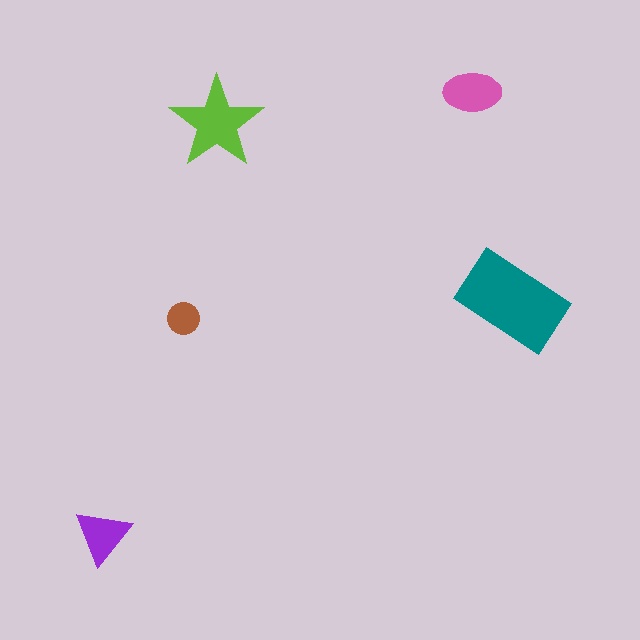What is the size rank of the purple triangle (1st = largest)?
4th.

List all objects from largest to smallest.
The teal rectangle, the lime star, the pink ellipse, the purple triangle, the brown circle.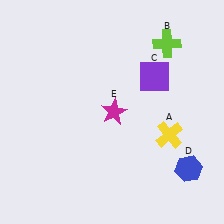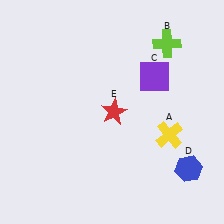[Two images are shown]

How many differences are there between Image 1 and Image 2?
There is 1 difference between the two images.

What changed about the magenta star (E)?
In Image 1, E is magenta. In Image 2, it changed to red.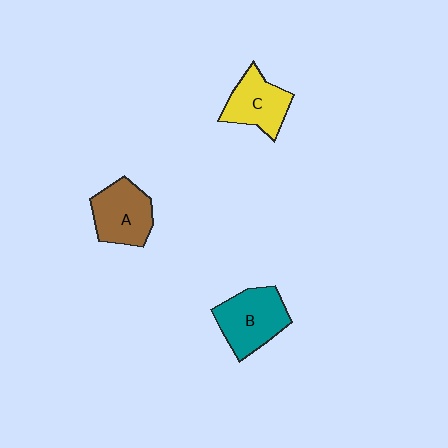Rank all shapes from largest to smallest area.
From largest to smallest: B (teal), A (brown), C (yellow).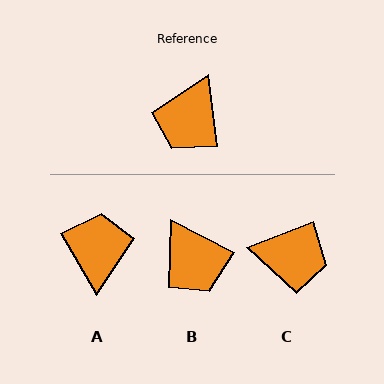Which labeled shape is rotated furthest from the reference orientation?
A, about 157 degrees away.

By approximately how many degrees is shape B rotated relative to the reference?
Approximately 55 degrees counter-clockwise.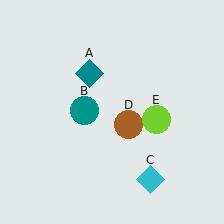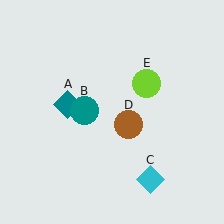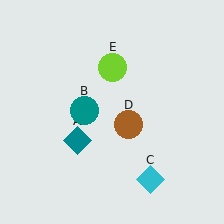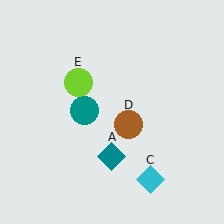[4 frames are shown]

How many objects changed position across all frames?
2 objects changed position: teal diamond (object A), lime circle (object E).